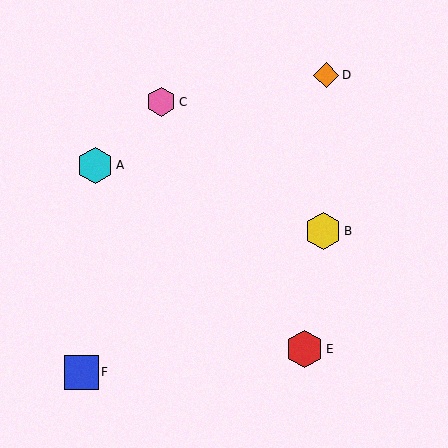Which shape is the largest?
The red hexagon (labeled E) is the largest.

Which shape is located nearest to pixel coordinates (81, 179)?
The cyan hexagon (labeled A) at (95, 165) is nearest to that location.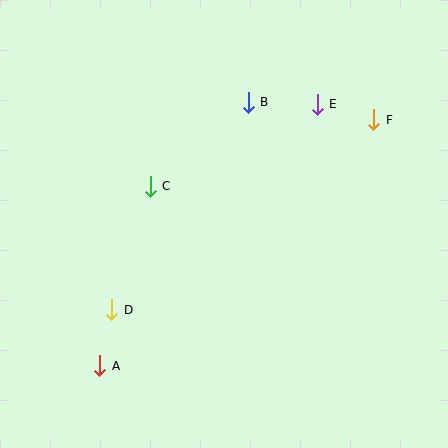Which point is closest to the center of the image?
Point C at (150, 186) is closest to the center.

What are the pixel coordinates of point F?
Point F is at (374, 120).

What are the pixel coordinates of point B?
Point B is at (248, 102).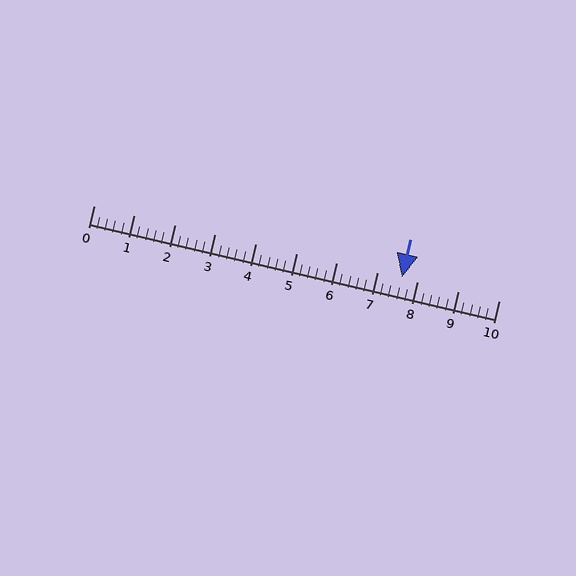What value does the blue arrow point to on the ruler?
The blue arrow points to approximately 7.6.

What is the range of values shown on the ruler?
The ruler shows values from 0 to 10.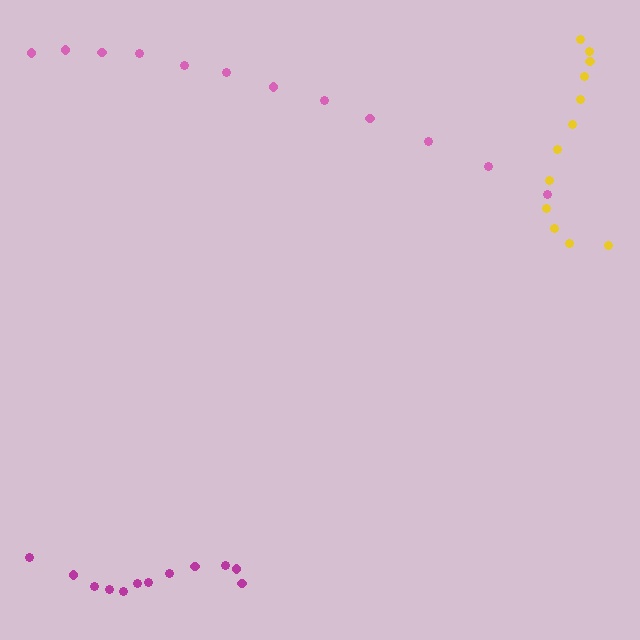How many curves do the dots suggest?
There are 3 distinct paths.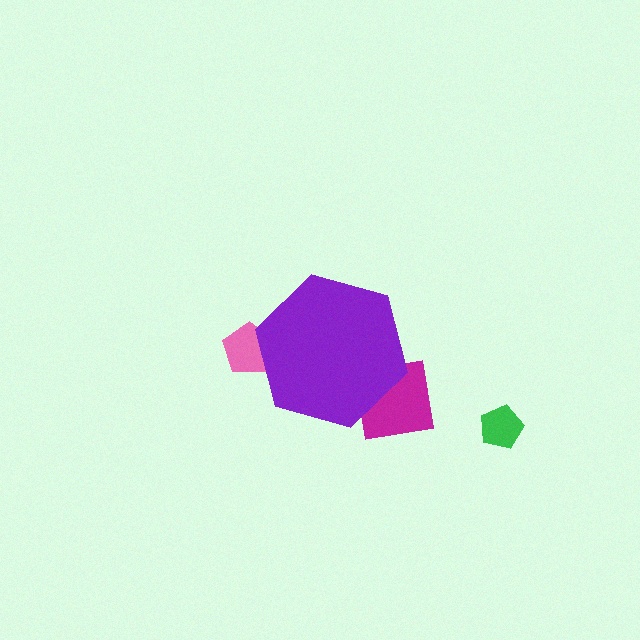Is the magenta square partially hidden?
Yes, the magenta square is partially hidden behind the purple hexagon.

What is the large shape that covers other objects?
A purple hexagon.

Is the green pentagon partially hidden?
No, the green pentagon is fully visible.